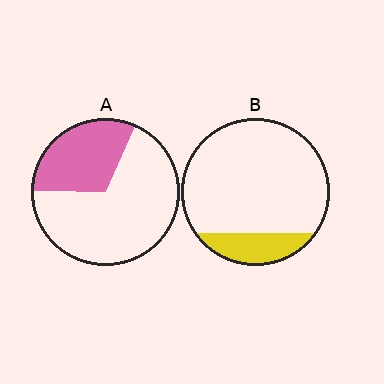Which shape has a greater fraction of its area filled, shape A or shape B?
Shape A.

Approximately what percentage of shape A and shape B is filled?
A is approximately 30% and B is approximately 15%.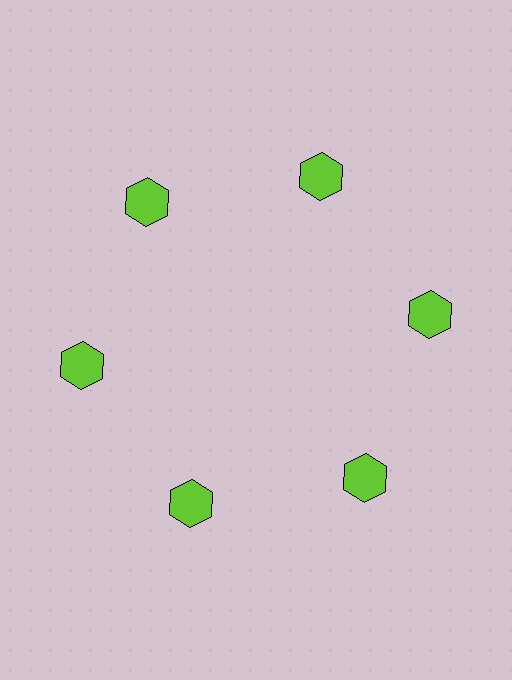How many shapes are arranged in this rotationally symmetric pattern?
There are 6 shapes, arranged in 6 groups of 1.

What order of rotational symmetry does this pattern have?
This pattern has 6-fold rotational symmetry.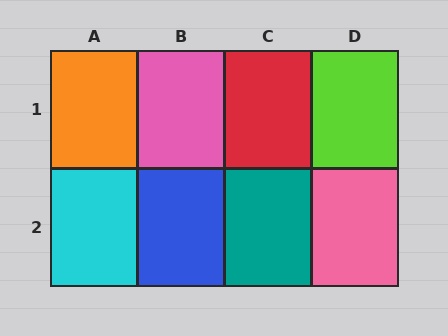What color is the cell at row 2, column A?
Cyan.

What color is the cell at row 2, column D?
Pink.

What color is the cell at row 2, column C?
Teal.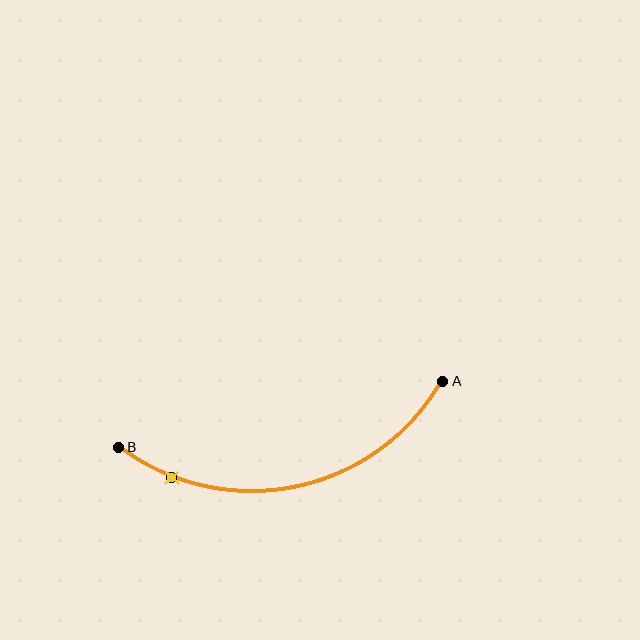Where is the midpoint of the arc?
The arc midpoint is the point on the curve farthest from the straight line joining A and B. It sits below that line.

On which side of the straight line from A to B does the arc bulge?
The arc bulges below the straight line connecting A and B.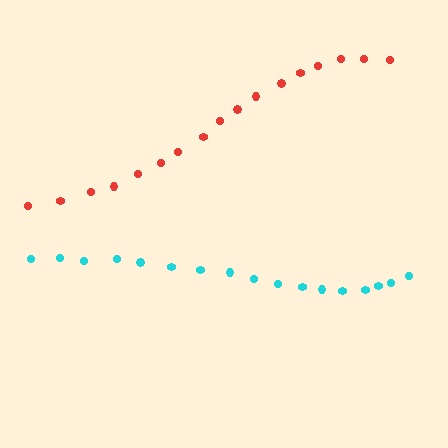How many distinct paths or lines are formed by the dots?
There are 2 distinct paths.